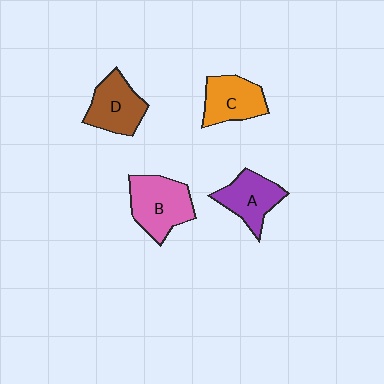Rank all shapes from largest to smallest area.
From largest to smallest: B (pink), D (brown), C (orange), A (purple).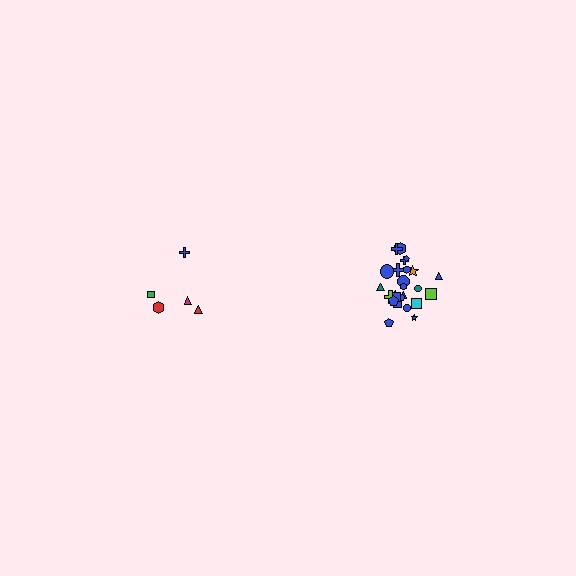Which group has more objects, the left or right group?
The right group.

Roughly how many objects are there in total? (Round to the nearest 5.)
Roughly 30 objects in total.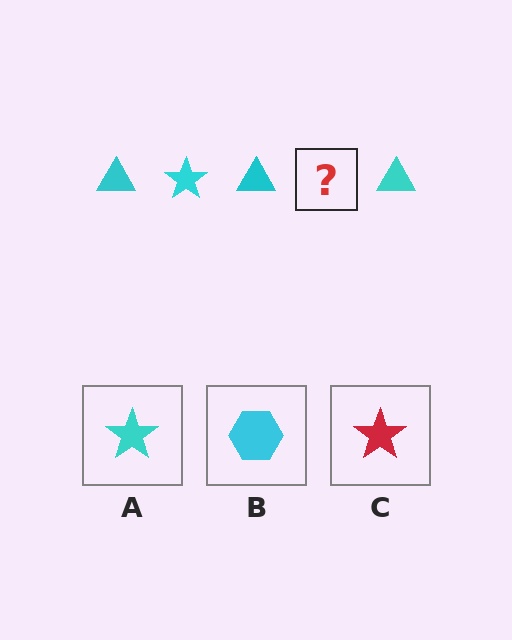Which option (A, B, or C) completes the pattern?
A.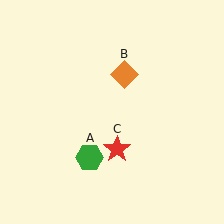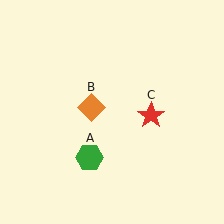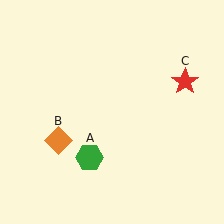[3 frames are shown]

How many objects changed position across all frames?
2 objects changed position: orange diamond (object B), red star (object C).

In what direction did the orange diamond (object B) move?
The orange diamond (object B) moved down and to the left.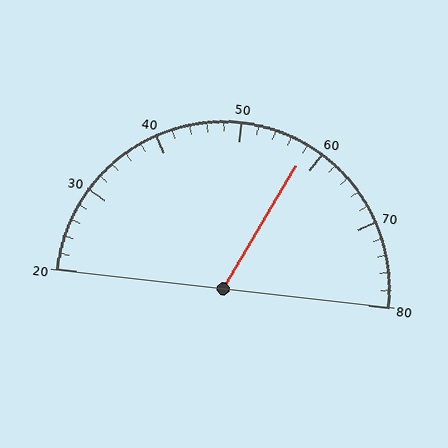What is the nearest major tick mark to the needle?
The nearest major tick mark is 60.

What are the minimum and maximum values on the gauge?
The gauge ranges from 20 to 80.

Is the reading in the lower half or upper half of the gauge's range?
The reading is in the upper half of the range (20 to 80).